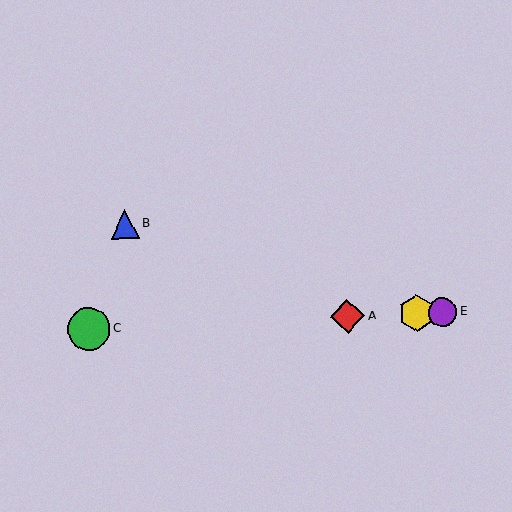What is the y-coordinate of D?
Object D is at y≈313.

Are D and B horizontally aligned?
No, D is at y≈313 and B is at y≈224.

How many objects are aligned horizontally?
4 objects (A, C, D, E) are aligned horizontally.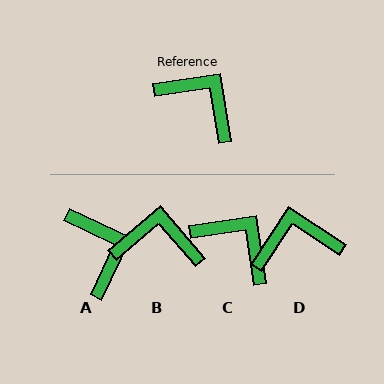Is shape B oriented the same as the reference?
No, it is off by about 32 degrees.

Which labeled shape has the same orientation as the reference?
C.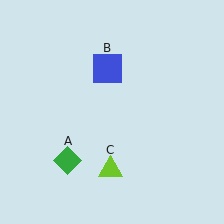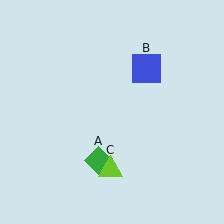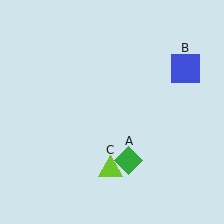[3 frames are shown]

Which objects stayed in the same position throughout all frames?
Lime triangle (object C) remained stationary.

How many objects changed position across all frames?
2 objects changed position: green diamond (object A), blue square (object B).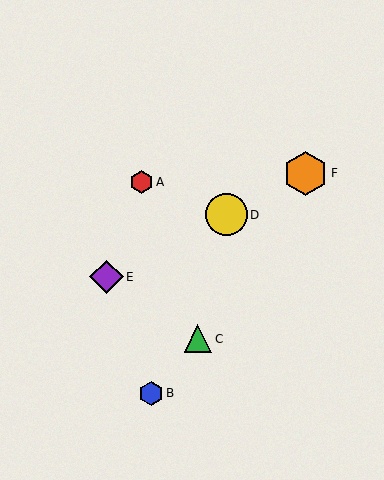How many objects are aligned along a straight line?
3 objects (D, E, F) are aligned along a straight line.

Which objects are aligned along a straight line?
Objects D, E, F are aligned along a straight line.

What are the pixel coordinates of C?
Object C is at (198, 339).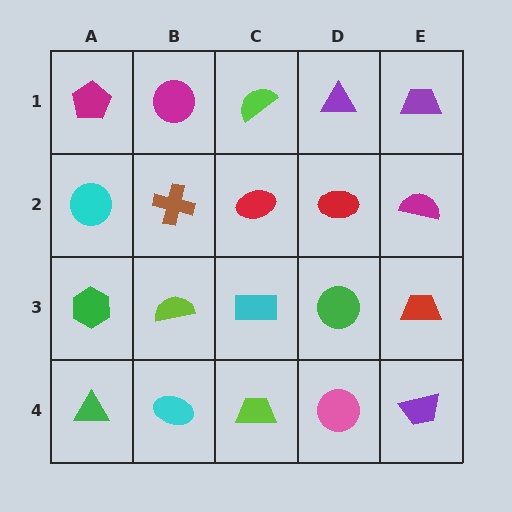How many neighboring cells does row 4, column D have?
3.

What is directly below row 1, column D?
A red ellipse.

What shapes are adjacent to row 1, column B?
A brown cross (row 2, column B), a magenta pentagon (row 1, column A), a lime semicircle (row 1, column C).